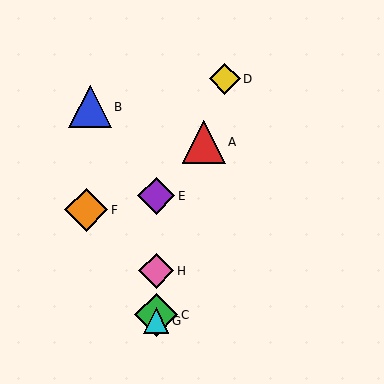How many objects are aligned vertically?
4 objects (C, E, G, H) are aligned vertically.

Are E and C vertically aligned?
Yes, both are at x≈156.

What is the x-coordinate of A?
Object A is at x≈204.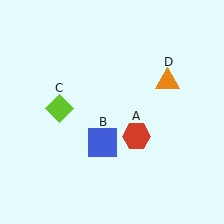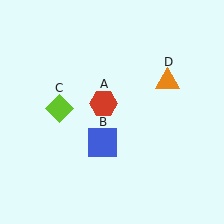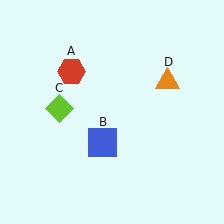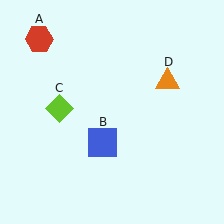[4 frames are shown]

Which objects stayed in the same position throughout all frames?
Blue square (object B) and lime diamond (object C) and orange triangle (object D) remained stationary.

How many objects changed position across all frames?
1 object changed position: red hexagon (object A).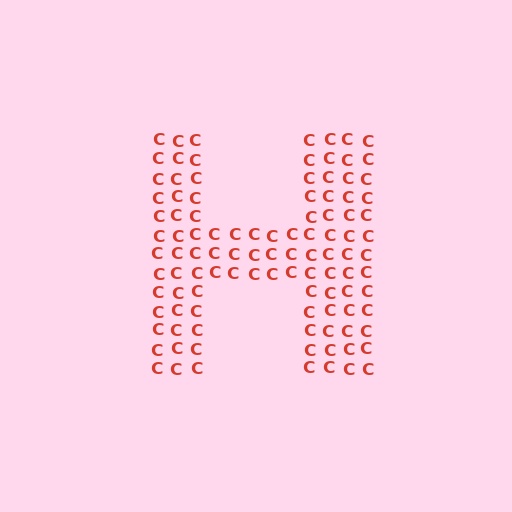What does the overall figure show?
The overall figure shows the letter H.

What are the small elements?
The small elements are letter C's.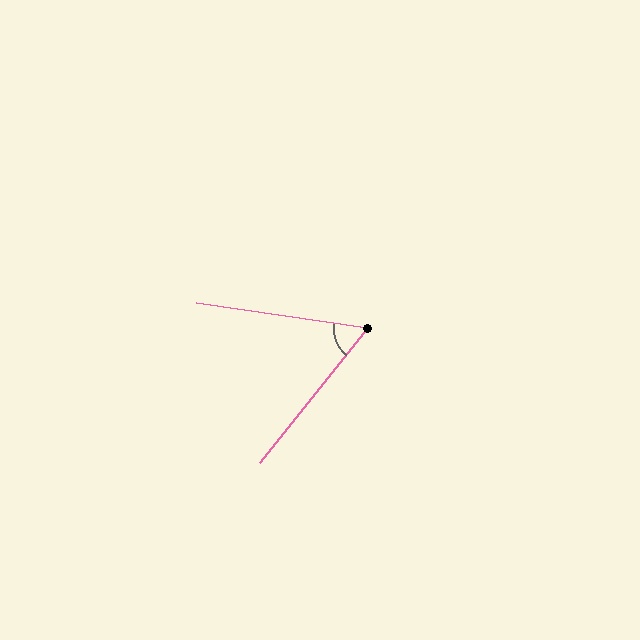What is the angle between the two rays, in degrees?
Approximately 60 degrees.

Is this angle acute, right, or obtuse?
It is acute.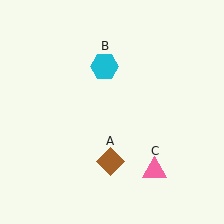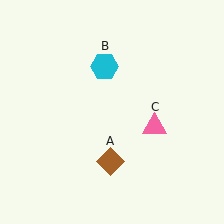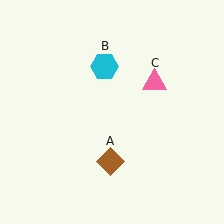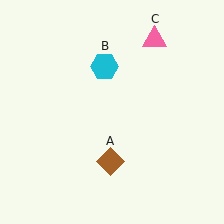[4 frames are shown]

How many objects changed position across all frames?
1 object changed position: pink triangle (object C).